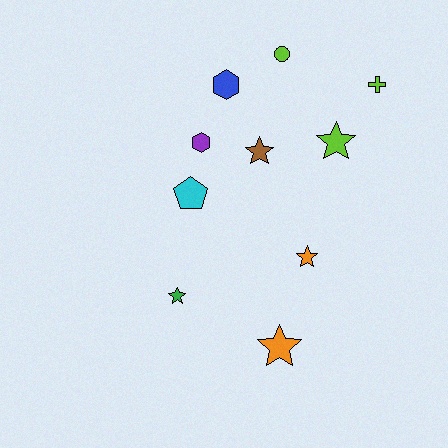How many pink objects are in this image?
There are no pink objects.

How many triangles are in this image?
There are no triangles.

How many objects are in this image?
There are 10 objects.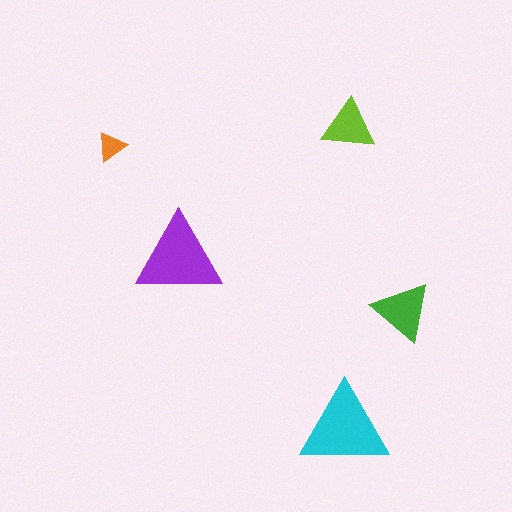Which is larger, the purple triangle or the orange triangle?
The purple one.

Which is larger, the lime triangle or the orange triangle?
The lime one.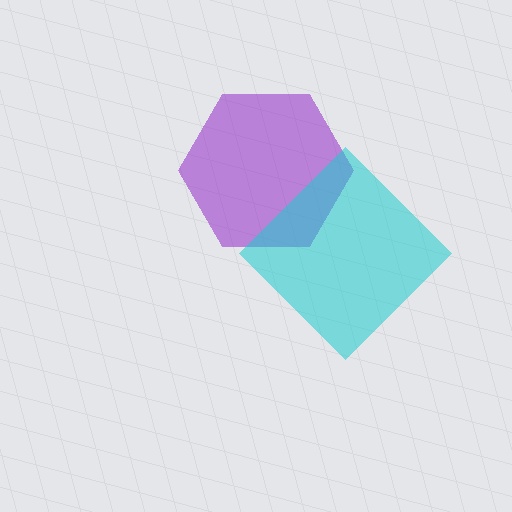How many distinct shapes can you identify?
There are 2 distinct shapes: a purple hexagon, a cyan diamond.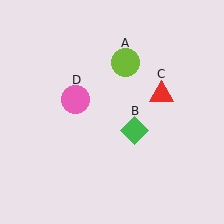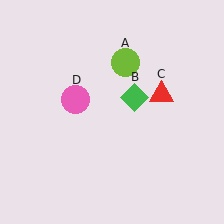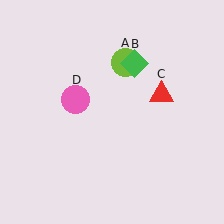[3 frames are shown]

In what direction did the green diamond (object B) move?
The green diamond (object B) moved up.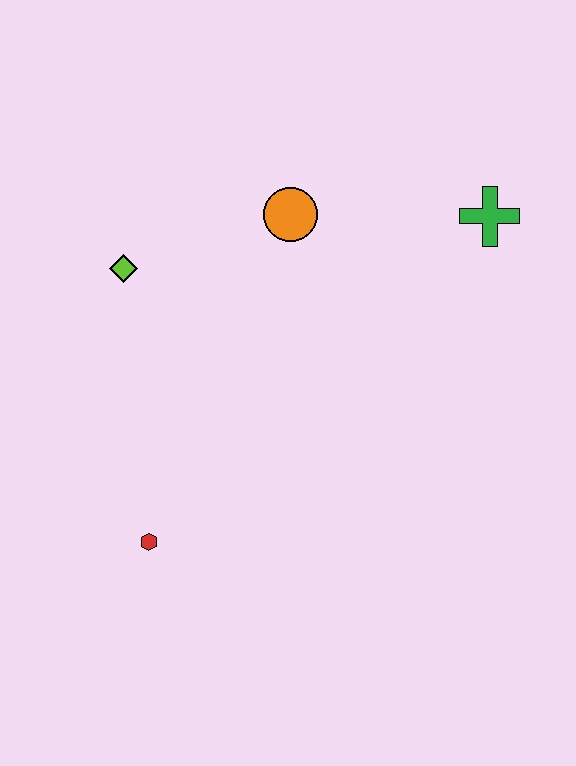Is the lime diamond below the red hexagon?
No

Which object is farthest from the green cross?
The red hexagon is farthest from the green cross.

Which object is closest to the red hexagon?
The lime diamond is closest to the red hexagon.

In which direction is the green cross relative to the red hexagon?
The green cross is to the right of the red hexagon.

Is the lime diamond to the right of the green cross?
No